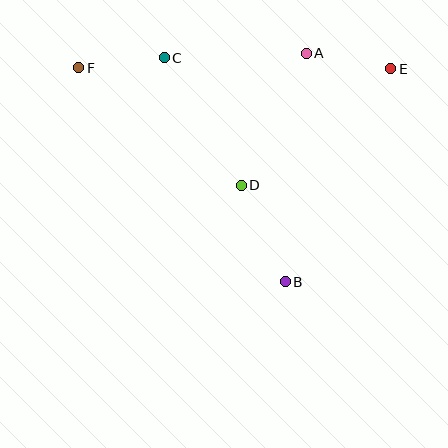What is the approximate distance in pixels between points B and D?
The distance between B and D is approximately 106 pixels.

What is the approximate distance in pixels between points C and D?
The distance between C and D is approximately 149 pixels.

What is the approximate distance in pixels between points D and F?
The distance between D and F is approximately 200 pixels.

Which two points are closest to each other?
Points C and F are closest to each other.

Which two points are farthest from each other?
Points E and F are farthest from each other.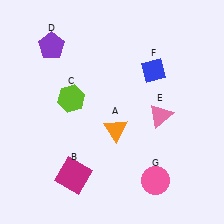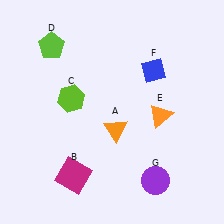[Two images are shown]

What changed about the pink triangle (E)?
In Image 1, E is pink. In Image 2, it changed to orange.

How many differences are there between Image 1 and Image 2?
There are 3 differences between the two images.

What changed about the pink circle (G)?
In Image 1, G is pink. In Image 2, it changed to purple.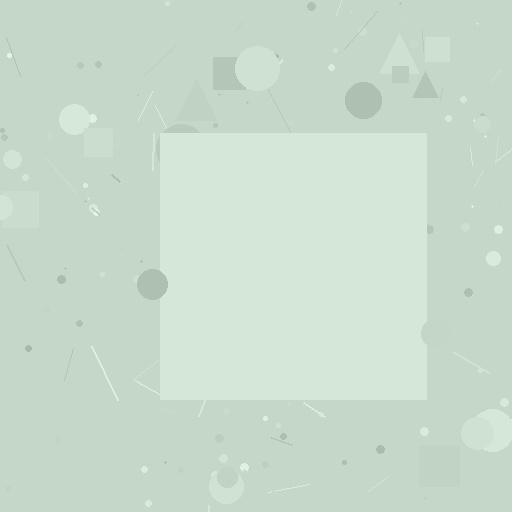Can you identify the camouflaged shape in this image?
The camouflaged shape is a square.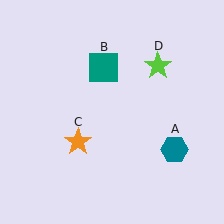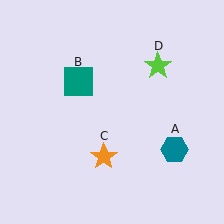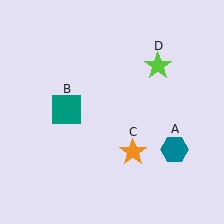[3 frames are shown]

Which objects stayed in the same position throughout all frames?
Teal hexagon (object A) and lime star (object D) remained stationary.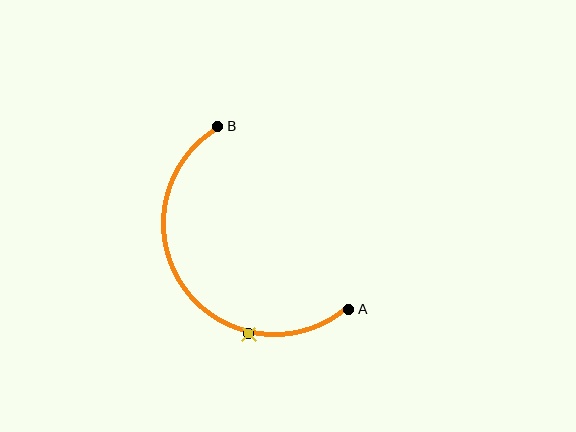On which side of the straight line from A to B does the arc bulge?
The arc bulges below and to the left of the straight line connecting A and B.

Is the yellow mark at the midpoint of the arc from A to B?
No. The yellow mark lies on the arc but is closer to endpoint A. The arc midpoint would be at the point on the curve equidistant along the arc from both A and B.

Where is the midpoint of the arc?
The arc midpoint is the point on the curve farthest from the straight line joining A and B. It sits below and to the left of that line.